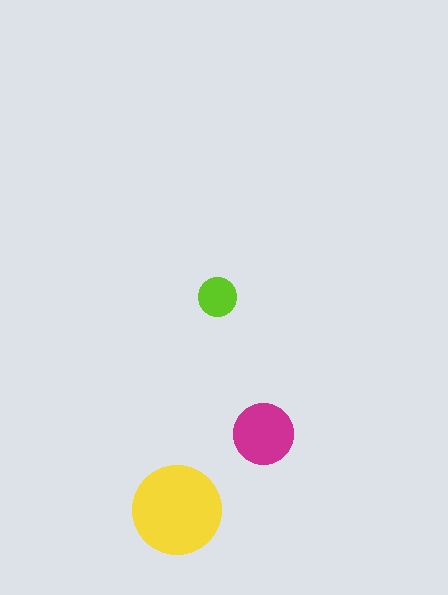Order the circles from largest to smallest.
the yellow one, the magenta one, the lime one.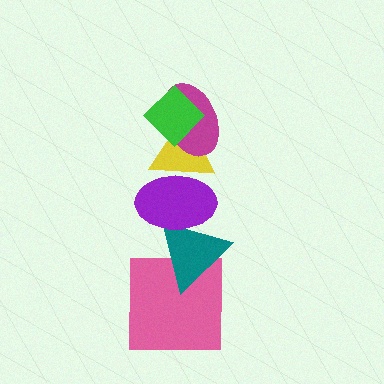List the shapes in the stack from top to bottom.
From top to bottom: the green diamond, the magenta ellipse, the yellow triangle, the purple ellipse, the teal triangle, the pink square.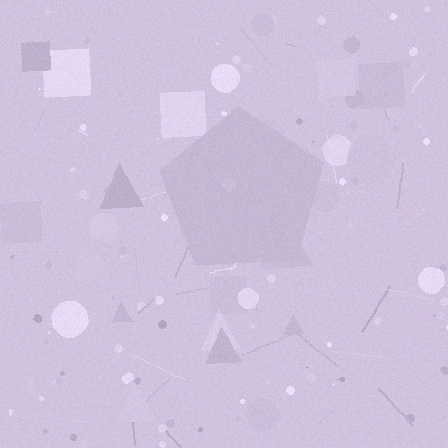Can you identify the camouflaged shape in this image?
The camouflaged shape is a pentagon.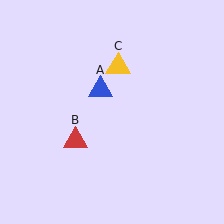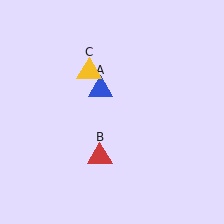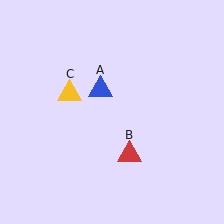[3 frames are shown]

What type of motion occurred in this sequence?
The red triangle (object B), yellow triangle (object C) rotated counterclockwise around the center of the scene.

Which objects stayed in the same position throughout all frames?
Blue triangle (object A) remained stationary.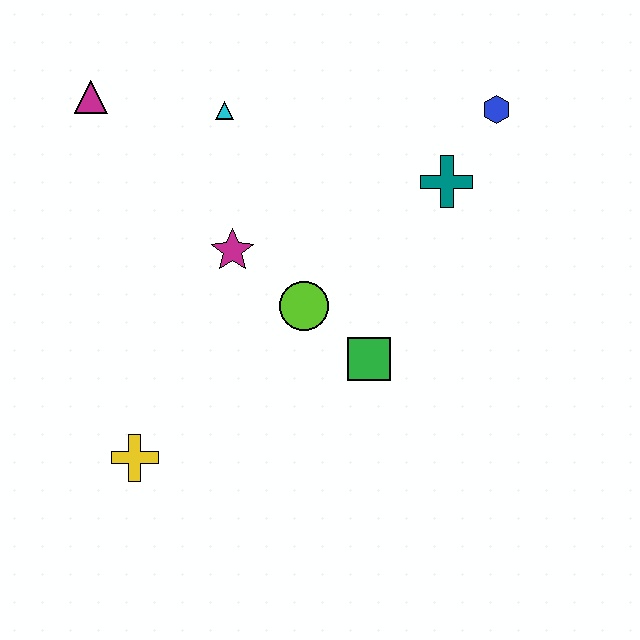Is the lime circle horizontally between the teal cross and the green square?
No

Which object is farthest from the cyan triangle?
The yellow cross is farthest from the cyan triangle.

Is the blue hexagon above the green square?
Yes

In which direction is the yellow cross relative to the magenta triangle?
The yellow cross is below the magenta triangle.